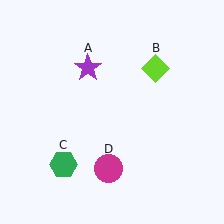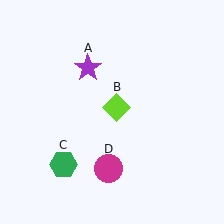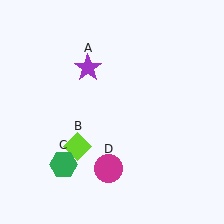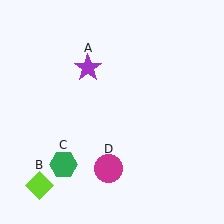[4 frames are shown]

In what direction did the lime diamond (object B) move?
The lime diamond (object B) moved down and to the left.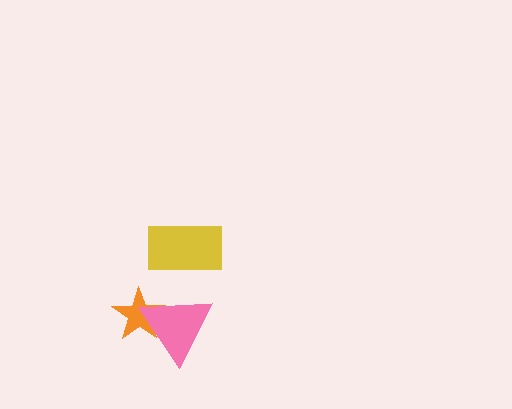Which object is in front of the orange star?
The pink triangle is in front of the orange star.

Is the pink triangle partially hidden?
No, no other shape covers it.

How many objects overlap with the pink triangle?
1 object overlaps with the pink triangle.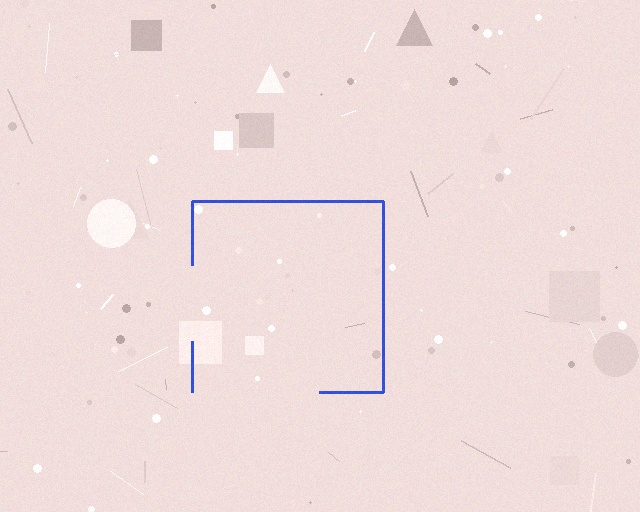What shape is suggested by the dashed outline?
The dashed outline suggests a square.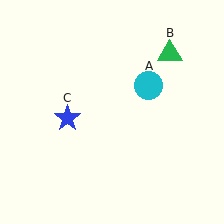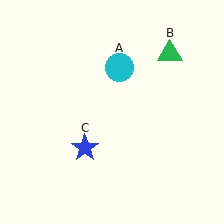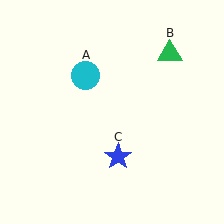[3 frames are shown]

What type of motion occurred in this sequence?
The cyan circle (object A), blue star (object C) rotated counterclockwise around the center of the scene.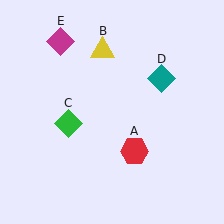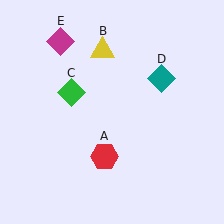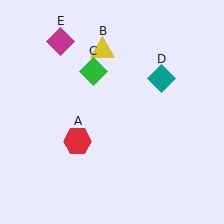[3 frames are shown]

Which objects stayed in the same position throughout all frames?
Yellow triangle (object B) and teal diamond (object D) and magenta diamond (object E) remained stationary.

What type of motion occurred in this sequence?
The red hexagon (object A), green diamond (object C) rotated clockwise around the center of the scene.